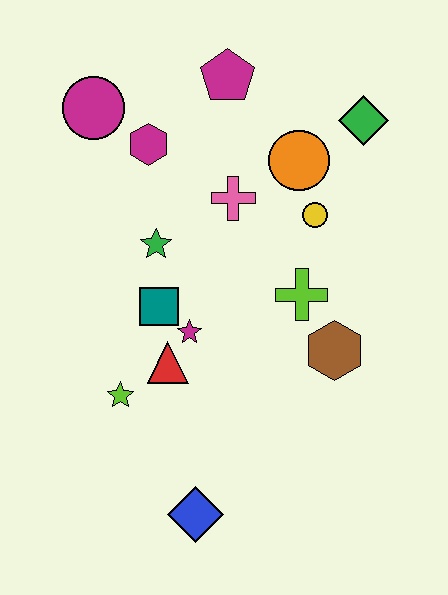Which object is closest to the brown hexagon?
The lime cross is closest to the brown hexagon.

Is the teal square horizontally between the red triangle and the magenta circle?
Yes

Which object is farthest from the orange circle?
The blue diamond is farthest from the orange circle.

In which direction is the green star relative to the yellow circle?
The green star is to the left of the yellow circle.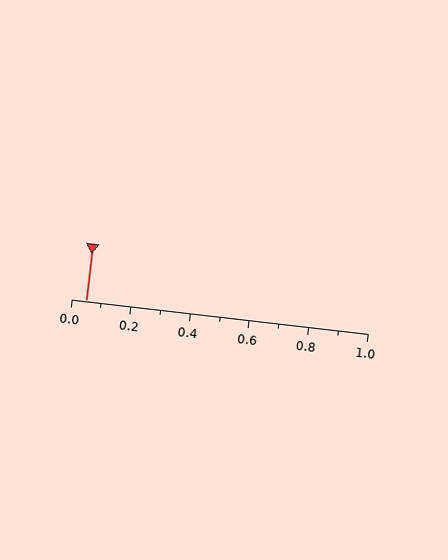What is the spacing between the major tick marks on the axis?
The major ticks are spaced 0.2 apart.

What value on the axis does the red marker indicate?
The marker indicates approximately 0.05.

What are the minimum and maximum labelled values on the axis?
The axis runs from 0.0 to 1.0.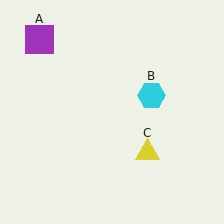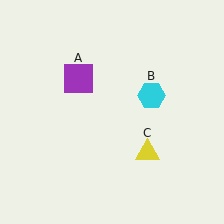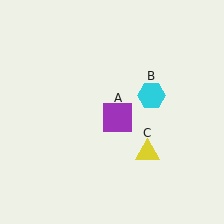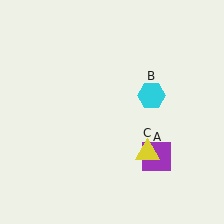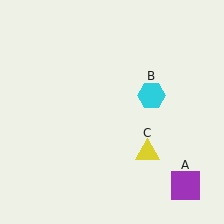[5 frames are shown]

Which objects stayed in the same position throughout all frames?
Cyan hexagon (object B) and yellow triangle (object C) remained stationary.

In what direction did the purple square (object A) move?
The purple square (object A) moved down and to the right.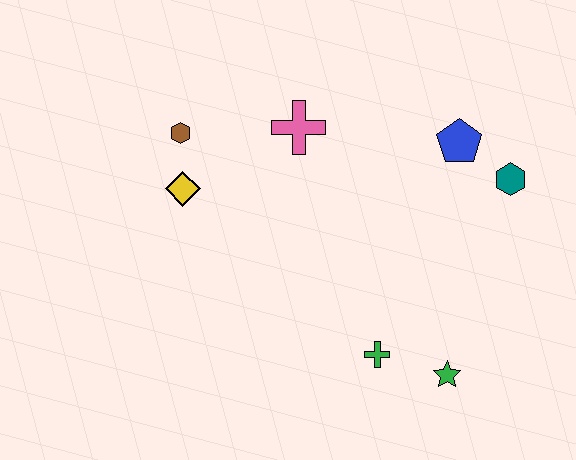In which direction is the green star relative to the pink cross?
The green star is below the pink cross.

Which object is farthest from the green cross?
The brown hexagon is farthest from the green cross.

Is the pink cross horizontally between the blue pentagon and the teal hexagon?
No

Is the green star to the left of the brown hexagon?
No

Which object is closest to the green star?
The green cross is closest to the green star.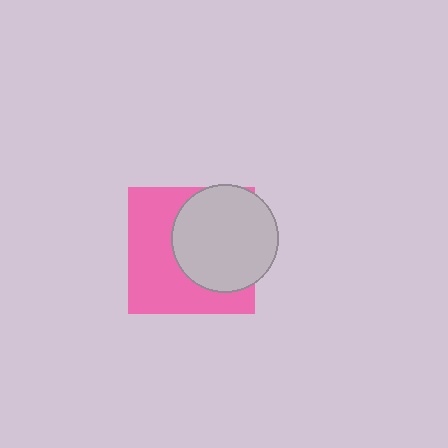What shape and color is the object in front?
The object in front is a light gray circle.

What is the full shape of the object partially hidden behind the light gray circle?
The partially hidden object is a pink square.